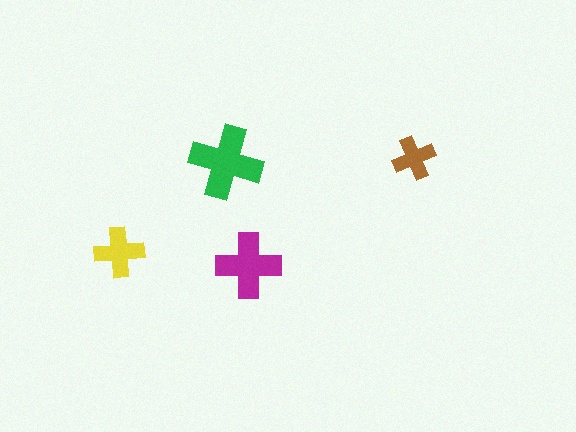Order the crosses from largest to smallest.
the green one, the magenta one, the yellow one, the brown one.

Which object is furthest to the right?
The brown cross is rightmost.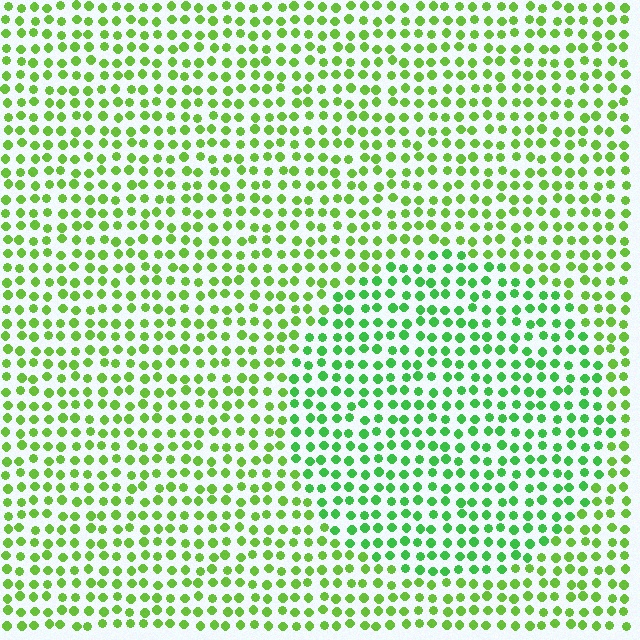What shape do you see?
I see a circle.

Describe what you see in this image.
The image is filled with small lime elements in a uniform arrangement. A circle-shaped region is visible where the elements are tinted to a slightly different hue, forming a subtle color boundary.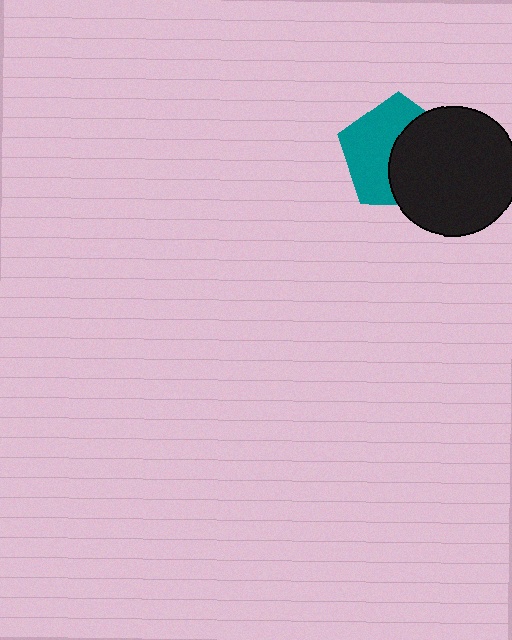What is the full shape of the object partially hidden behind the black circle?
The partially hidden object is a teal pentagon.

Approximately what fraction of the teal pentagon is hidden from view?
Roughly 48% of the teal pentagon is hidden behind the black circle.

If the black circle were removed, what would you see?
You would see the complete teal pentagon.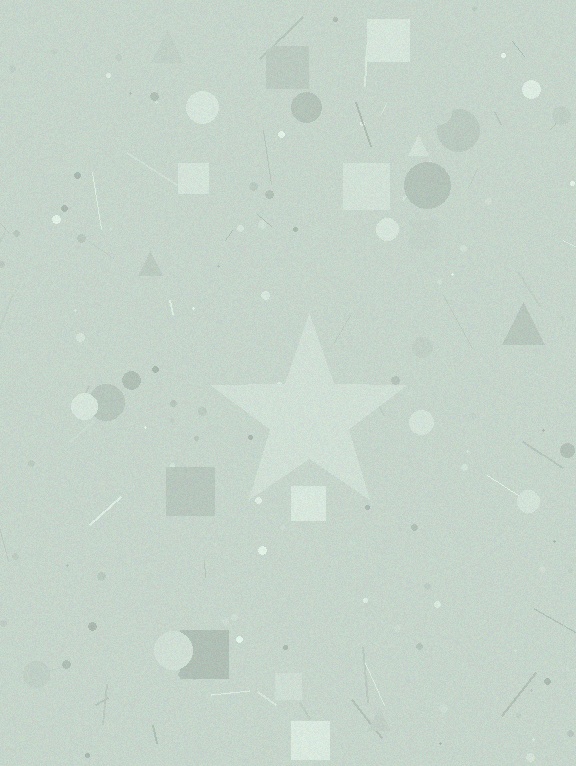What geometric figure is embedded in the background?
A star is embedded in the background.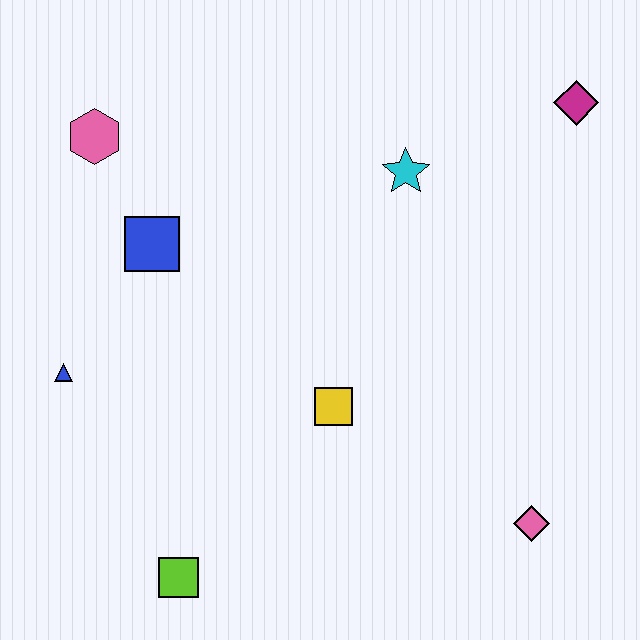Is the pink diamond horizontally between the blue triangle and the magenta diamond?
Yes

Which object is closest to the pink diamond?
The yellow square is closest to the pink diamond.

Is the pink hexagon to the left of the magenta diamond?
Yes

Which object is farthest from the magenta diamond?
The lime square is farthest from the magenta diamond.